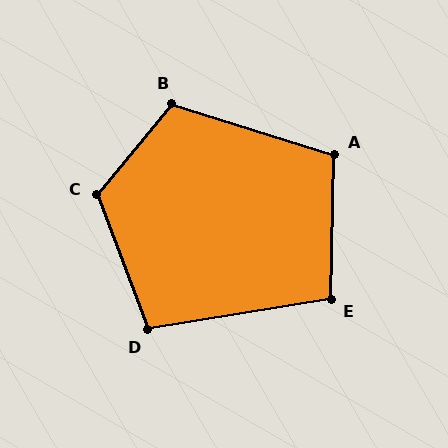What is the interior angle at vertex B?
Approximately 113 degrees (obtuse).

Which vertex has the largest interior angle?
C, at approximately 120 degrees.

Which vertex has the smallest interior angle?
E, at approximately 101 degrees.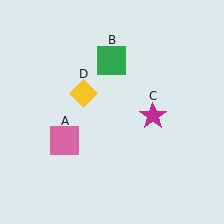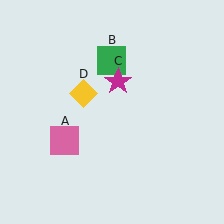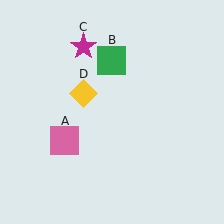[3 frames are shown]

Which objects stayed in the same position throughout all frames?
Pink square (object A) and green square (object B) and yellow diamond (object D) remained stationary.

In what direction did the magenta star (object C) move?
The magenta star (object C) moved up and to the left.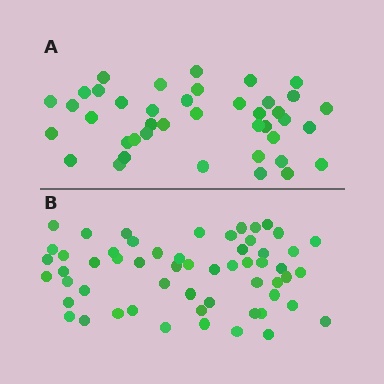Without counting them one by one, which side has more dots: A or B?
Region B (the bottom region) has more dots.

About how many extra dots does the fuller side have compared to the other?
Region B has approximately 15 more dots than region A.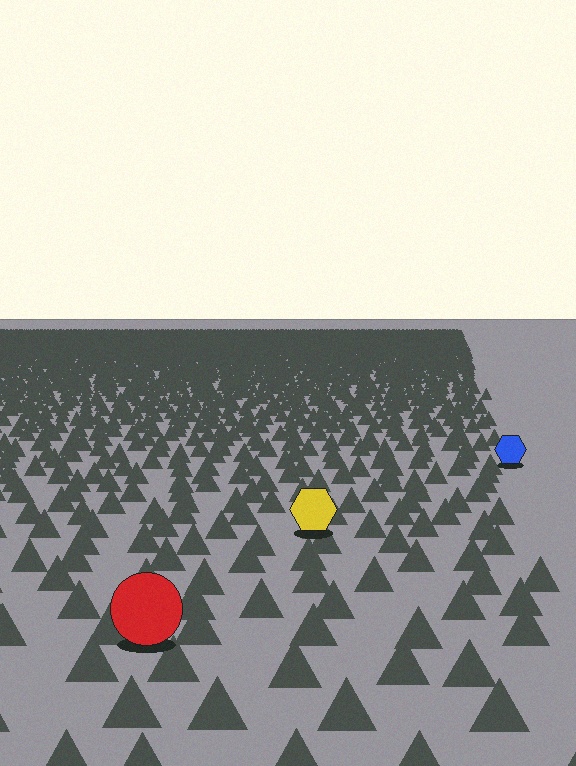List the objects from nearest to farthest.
From nearest to farthest: the red circle, the yellow hexagon, the blue hexagon.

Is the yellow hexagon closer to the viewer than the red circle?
No. The red circle is closer — you can tell from the texture gradient: the ground texture is coarser near it.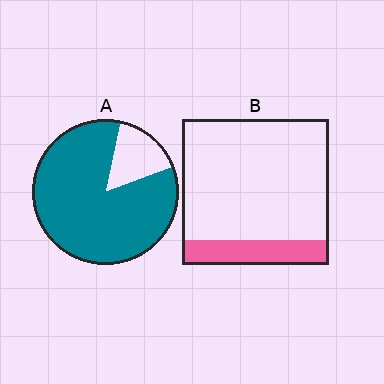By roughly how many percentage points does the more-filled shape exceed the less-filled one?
By roughly 65 percentage points (A over B).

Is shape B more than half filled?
No.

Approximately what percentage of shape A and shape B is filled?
A is approximately 85% and B is approximately 15%.